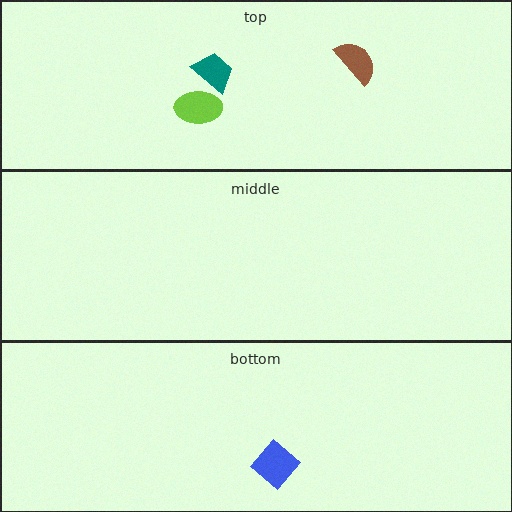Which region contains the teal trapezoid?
The top region.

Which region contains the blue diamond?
The bottom region.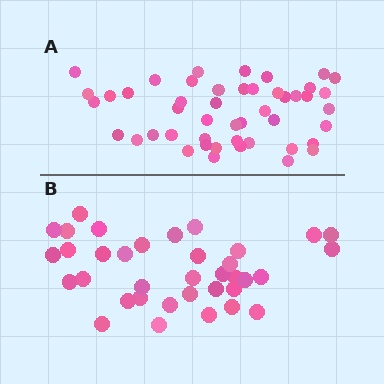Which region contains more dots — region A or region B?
Region A (the top region) has more dots.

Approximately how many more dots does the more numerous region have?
Region A has roughly 12 or so more dots than region B.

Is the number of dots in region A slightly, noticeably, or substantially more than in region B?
Region A has noticeably more, but not dramatically so. The ratio is roughly 1.3 to 1.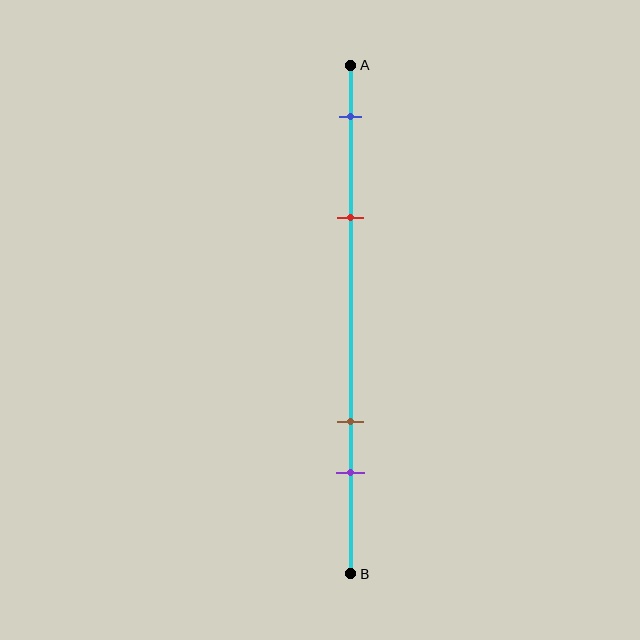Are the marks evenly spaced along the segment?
No, the marks are not evenly spaced.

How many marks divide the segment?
There are 4 marks dividing the segment.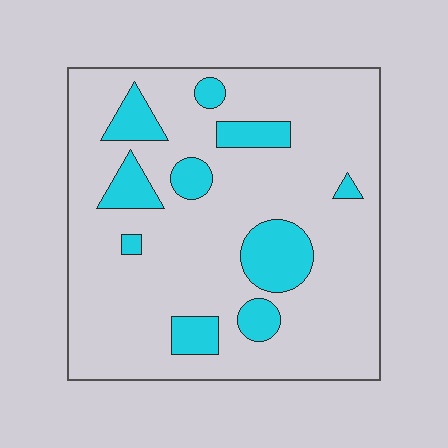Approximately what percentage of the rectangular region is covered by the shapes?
Approximately 15%.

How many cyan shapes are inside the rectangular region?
10.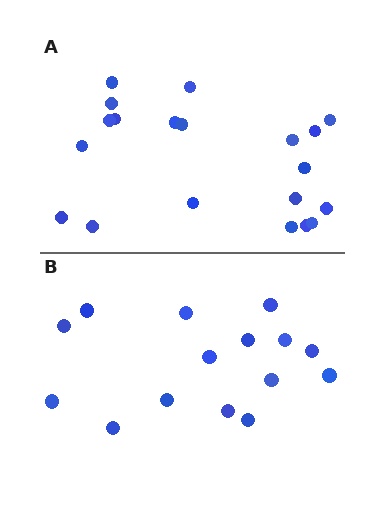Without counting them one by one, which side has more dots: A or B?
Region A (the top region) has more dots.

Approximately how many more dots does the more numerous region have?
Region A has about 5 more dots than region B.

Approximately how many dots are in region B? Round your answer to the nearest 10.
About 20 dots. (The exact count is 15, which rounds to 20.)